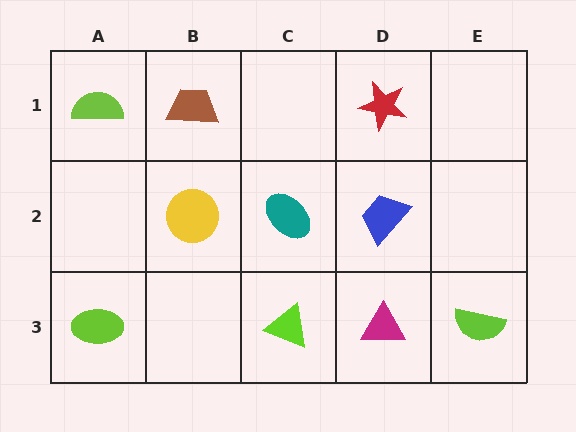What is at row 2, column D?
A blue trapezoid.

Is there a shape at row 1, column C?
No, that cell is empty.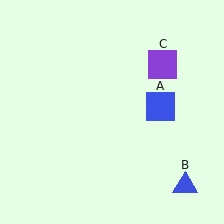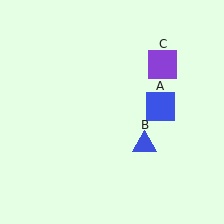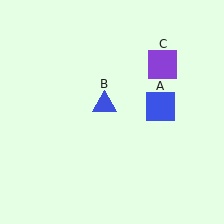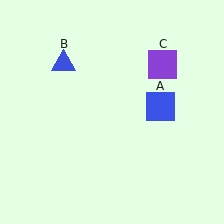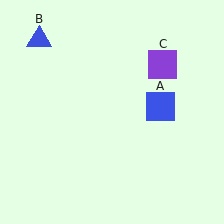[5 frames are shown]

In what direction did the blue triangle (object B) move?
The blue triangle (object B) moved up and to the left.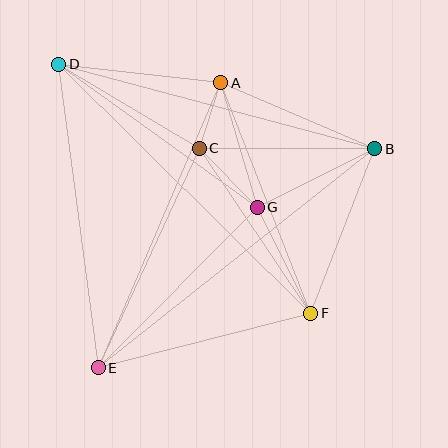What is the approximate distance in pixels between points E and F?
The distance between E and F is approximately 219 pixels.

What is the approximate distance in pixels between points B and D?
The distance between B and D is approximately 327 pixels.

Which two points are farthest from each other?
Points D and F are farthest from each other.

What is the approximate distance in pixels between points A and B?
The distance between A and B is approximately 167 pixels.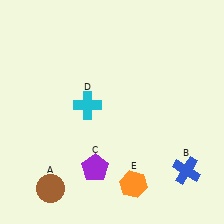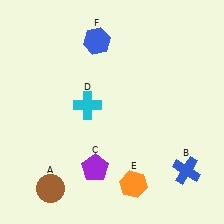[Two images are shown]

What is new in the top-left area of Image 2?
A blue hexagon (F) was added in the top-left area of Image 2.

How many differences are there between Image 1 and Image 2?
There is 1 difference between the two images.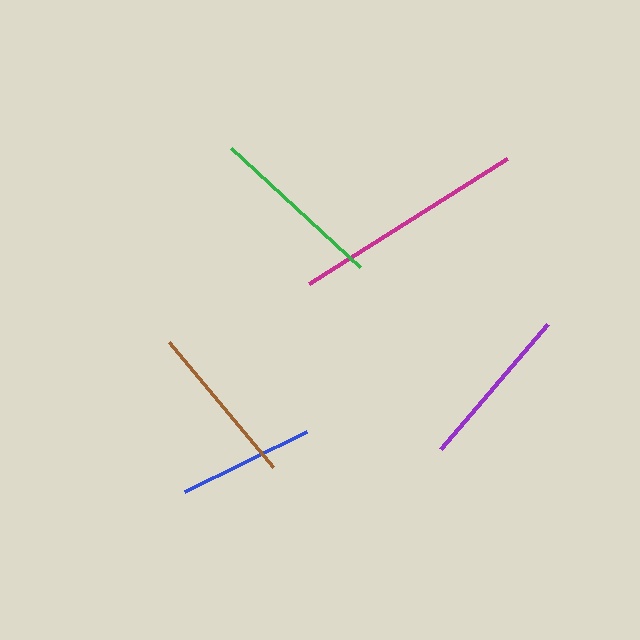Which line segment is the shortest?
The blue line is the shortest at approximately 137 pixels.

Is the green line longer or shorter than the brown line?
The green line is longer than the brown line.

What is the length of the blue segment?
The blue segment is approximately 137 pixels long.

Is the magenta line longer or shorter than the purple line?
The magenta line is longer than the purple line.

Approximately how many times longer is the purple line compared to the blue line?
The purple line is approximately 1.2 times the length of the blue line.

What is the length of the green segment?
The green segment is approximately 176 pixels long.